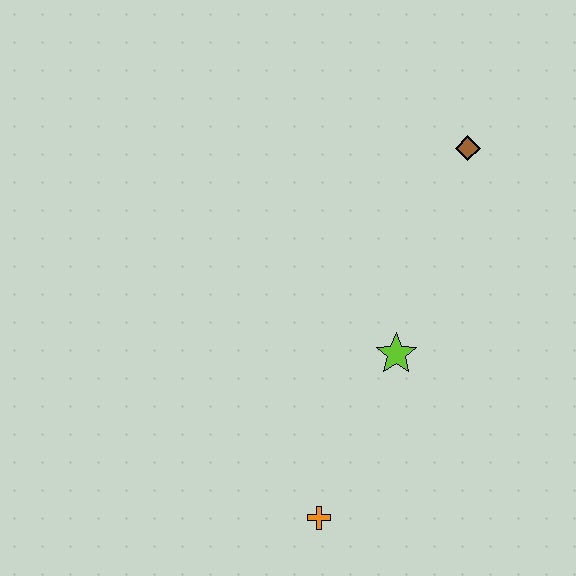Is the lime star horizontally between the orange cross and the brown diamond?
Yes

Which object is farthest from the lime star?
The brown diamond is farthest from the lime star.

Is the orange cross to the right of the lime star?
No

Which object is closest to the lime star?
The orange cross is closest to the lime star.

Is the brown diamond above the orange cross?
Yes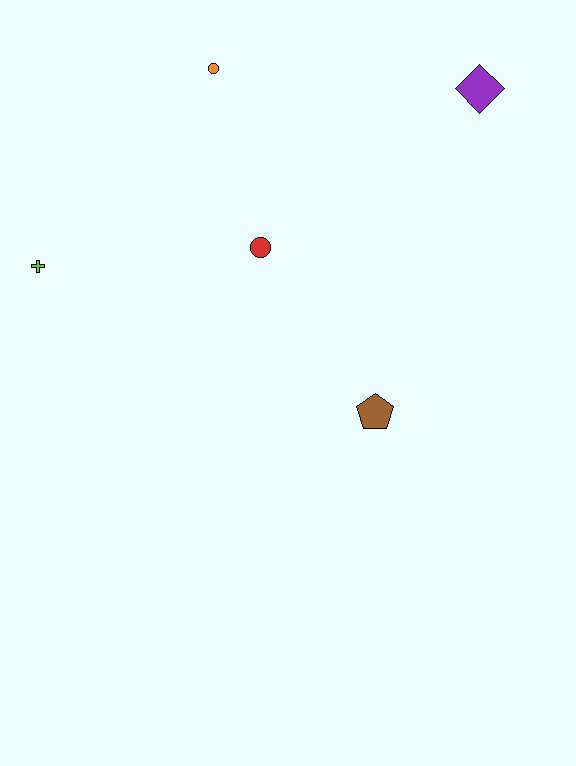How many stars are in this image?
There are no stars.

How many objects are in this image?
There are 5 objects.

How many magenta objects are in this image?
There are no magenta objects.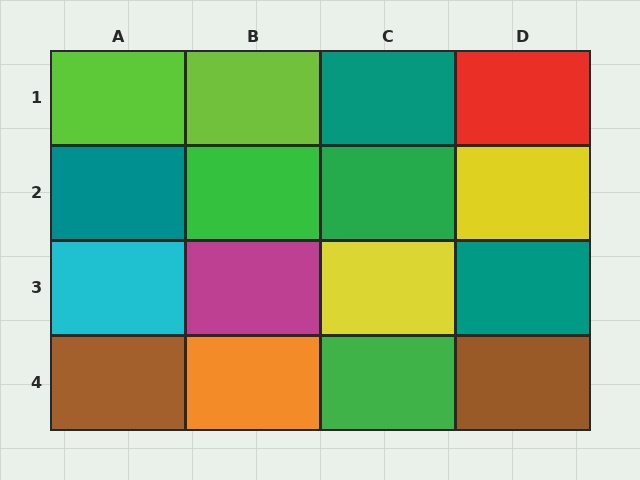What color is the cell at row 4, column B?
Orange.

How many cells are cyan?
1 cell is cyan.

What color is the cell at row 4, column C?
Green.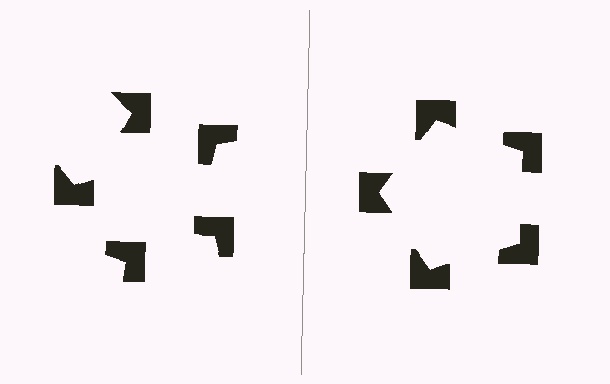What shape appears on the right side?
An illusory pentagon.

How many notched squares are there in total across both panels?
10 — 5 on each side.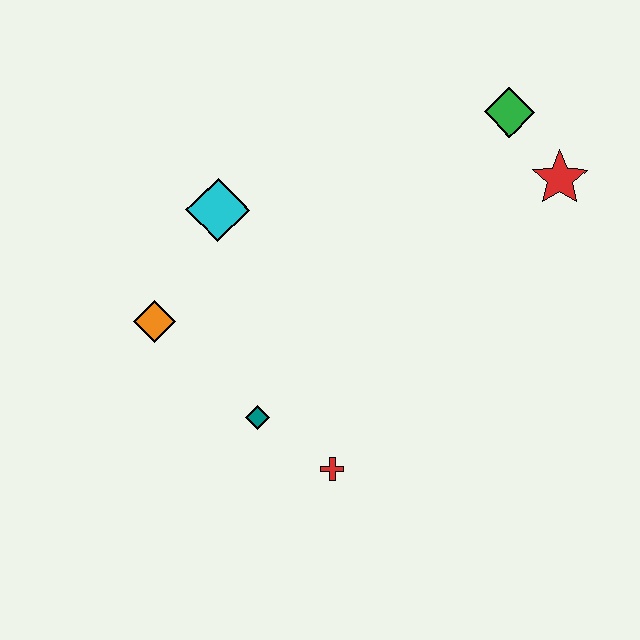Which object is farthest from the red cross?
The green diamond is farthest from the red cross.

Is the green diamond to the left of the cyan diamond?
No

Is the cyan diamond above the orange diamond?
Yes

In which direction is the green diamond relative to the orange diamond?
The green diamond is to the right of the orange diamond.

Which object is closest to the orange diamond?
The cyan diamond is closest to the orange diamond.